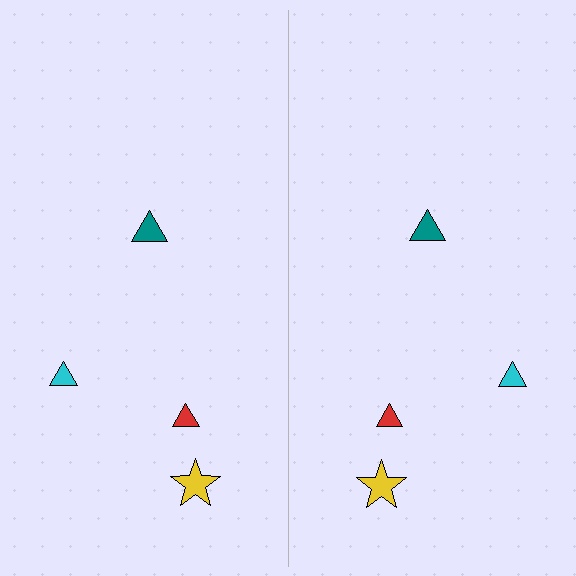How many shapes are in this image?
There are 8 shapes in this image.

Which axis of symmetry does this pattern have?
The pattern has a vertical axis of symmetry running through the center of the image.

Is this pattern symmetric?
Yes, this pattern has bilateral (reflection) symmetry.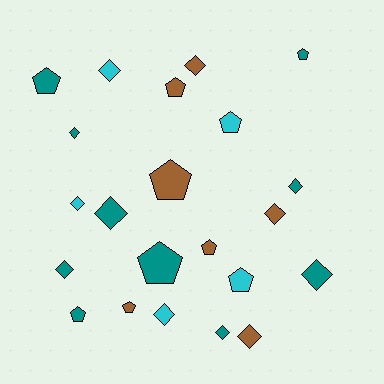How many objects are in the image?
There are 22 objects.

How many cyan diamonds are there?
There are 3 cyan diamonds.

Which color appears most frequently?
Teal, with 10 objects.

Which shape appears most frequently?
Diamond, with 12 objects.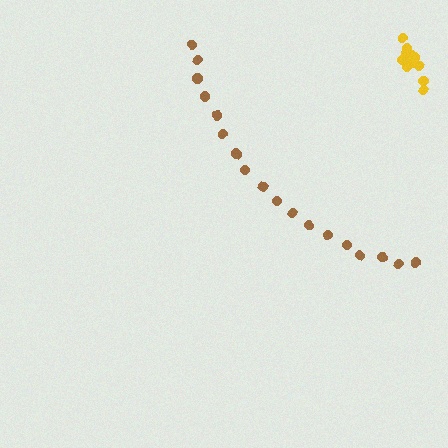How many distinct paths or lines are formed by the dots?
There are 2 distinct paths.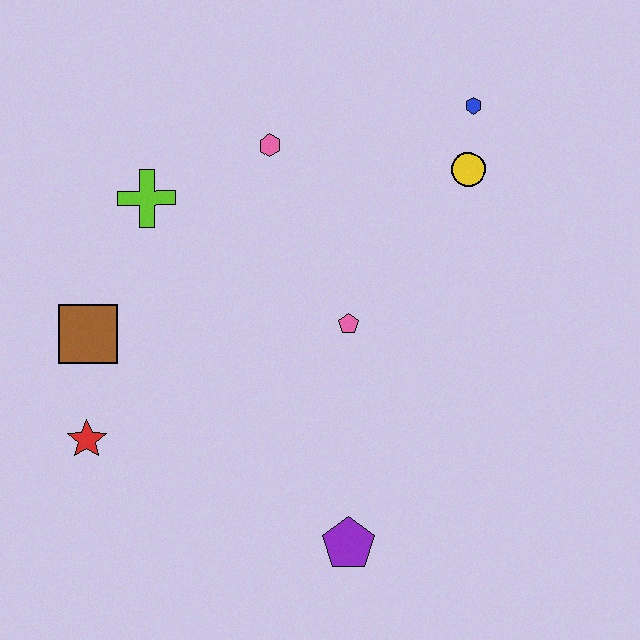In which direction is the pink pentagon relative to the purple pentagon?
The pink pentagon is above the purple pentagon.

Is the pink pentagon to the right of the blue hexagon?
No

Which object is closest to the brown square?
The red star is closest to the brown square.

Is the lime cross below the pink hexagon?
Yes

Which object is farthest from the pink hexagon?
The purple pentagon is farthest from the pink hexagon.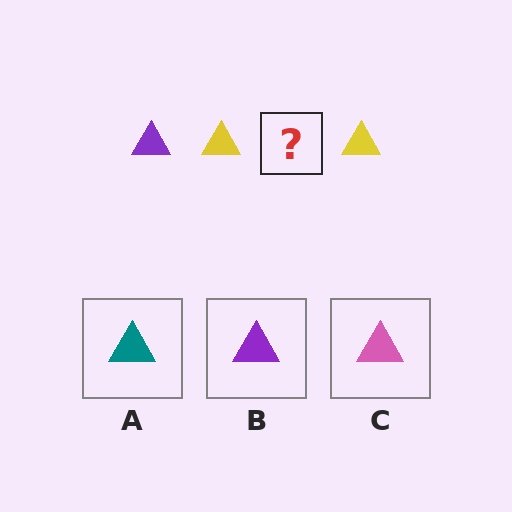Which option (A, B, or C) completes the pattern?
B.